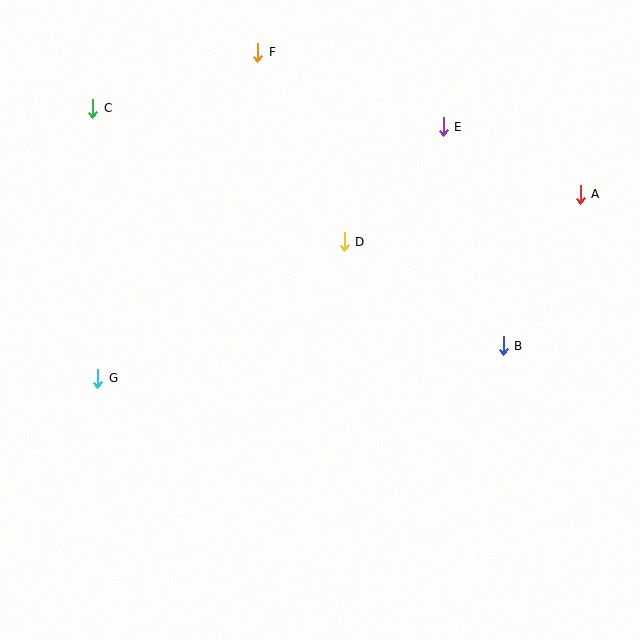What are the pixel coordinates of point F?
Point F is at (258, 52).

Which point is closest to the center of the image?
Point D at (344, 242) is closest to the center.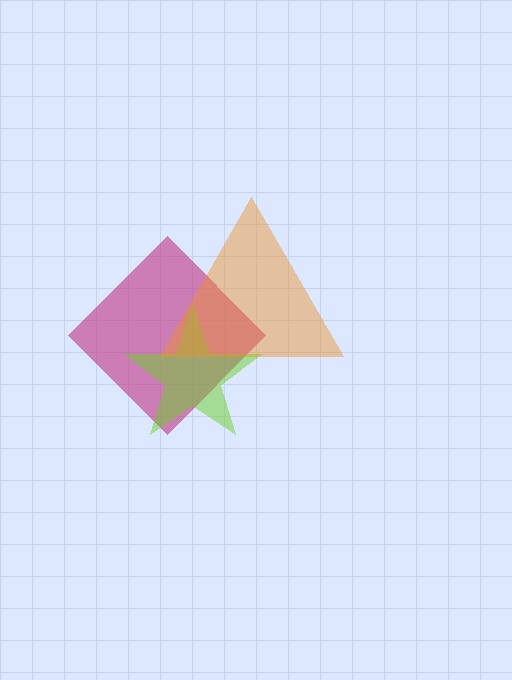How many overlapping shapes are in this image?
There are 3 overlapping shapes in the image.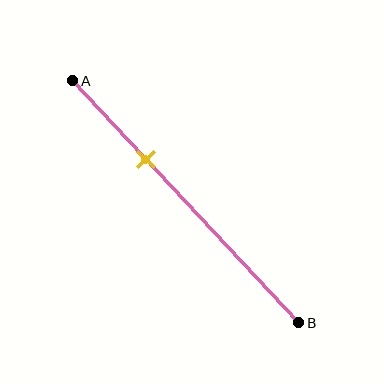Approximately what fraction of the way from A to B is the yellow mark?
The yellow mark is approximately 30% of the way from A to B.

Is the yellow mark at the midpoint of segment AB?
No, the mark is at about 30% from A, not at the 50% midpoint.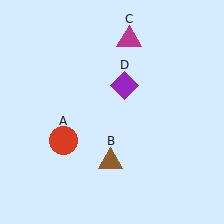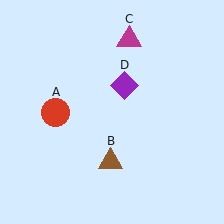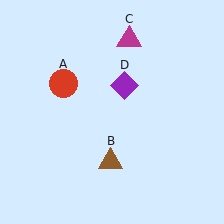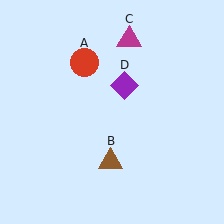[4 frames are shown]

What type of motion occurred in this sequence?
The red circle (object A) rotated clockwise around the center of the scene.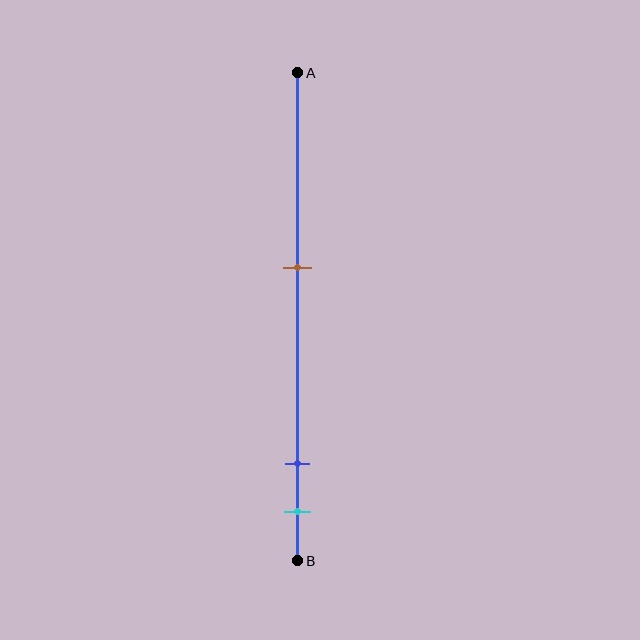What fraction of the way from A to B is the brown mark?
The brown mark is approximately 40% (0.4) of the way from A to B.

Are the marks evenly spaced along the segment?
No, the marks are not evenly spaced.